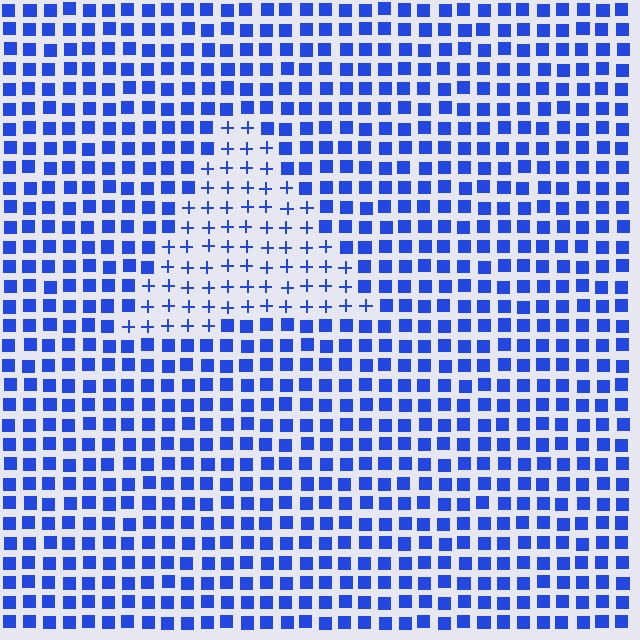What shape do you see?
I see a triangle.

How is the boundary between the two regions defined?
The boundary is defined by a change in element shape: plus signs inside vs. squares outside. All elements share the same color and spacing.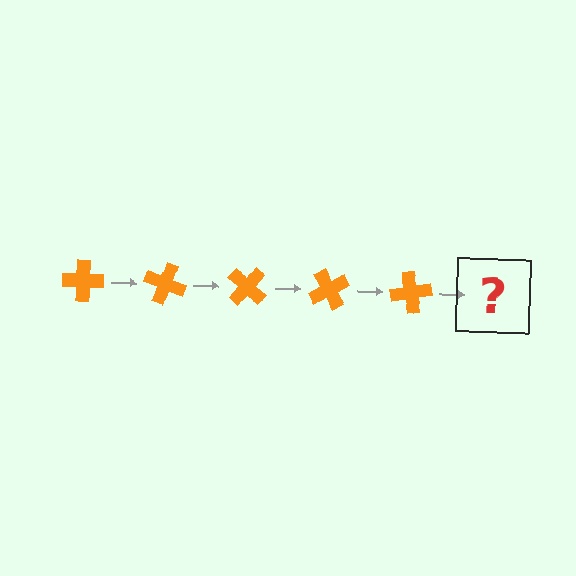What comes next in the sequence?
The next element should be an orange cross rotated 100 degrees.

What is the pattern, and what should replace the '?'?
The pattern is that the cross rotates 20 degrees each step. The '?' should be an orange cross rotated 100 degrees.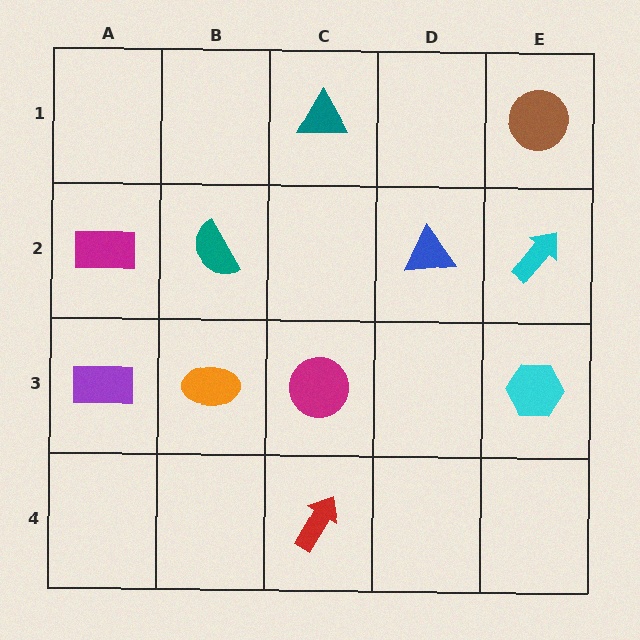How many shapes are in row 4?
1 shape.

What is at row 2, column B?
A teal semicircle.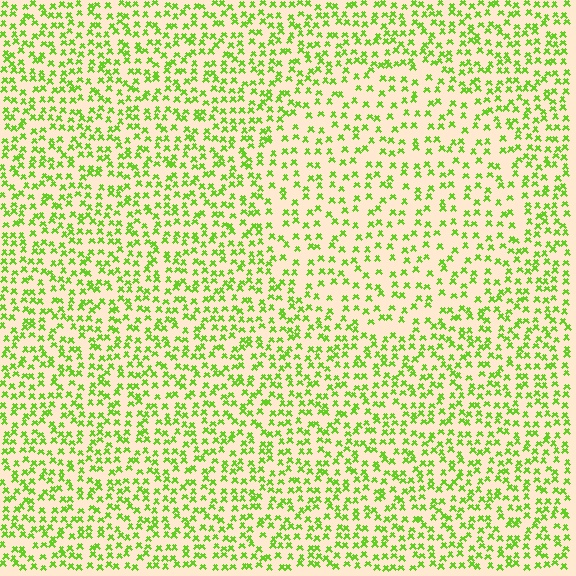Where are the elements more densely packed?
The elements are more densely packed outside the circle boundary.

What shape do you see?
I see a circle.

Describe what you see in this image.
The image contains small lime elements arranged at two different densities. A circle-shaped region is visible where the elements are less densely packed than the surrounding area.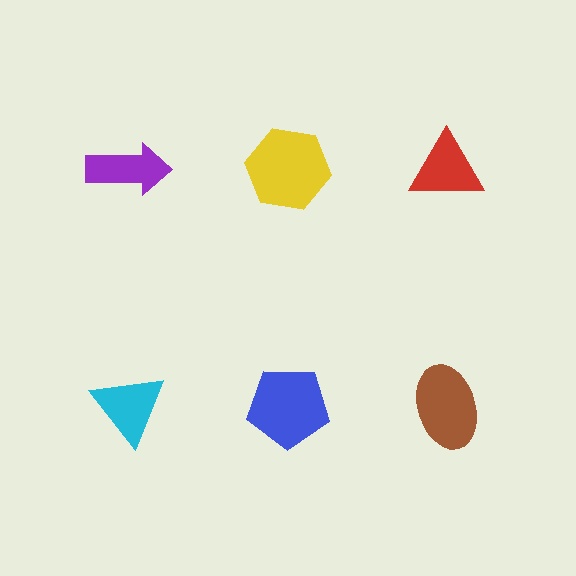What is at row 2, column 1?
A cyan triangle.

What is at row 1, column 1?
A purple arrow.